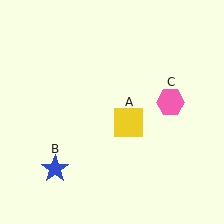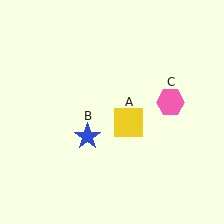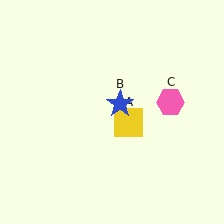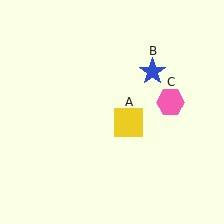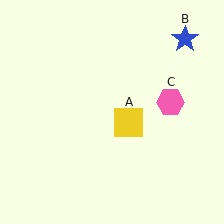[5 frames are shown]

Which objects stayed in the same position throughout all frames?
Yellow square (object A) and pink hexagon (object C) remained stationary.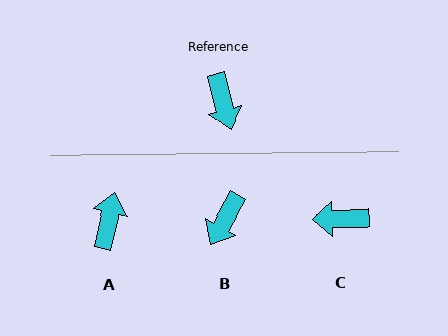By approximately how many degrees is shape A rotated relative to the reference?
Approximately 153 degrees counter-clockwise.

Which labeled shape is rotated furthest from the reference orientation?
A, about 153 degrees away.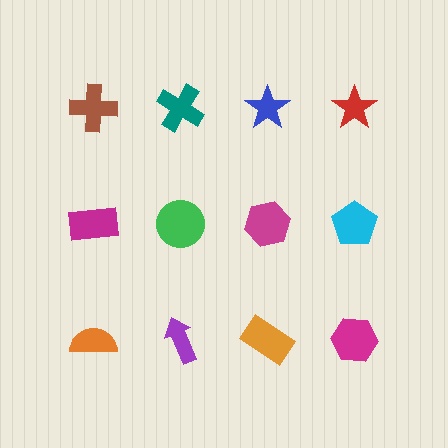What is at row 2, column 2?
A green circle.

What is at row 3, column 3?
An orange rectangle.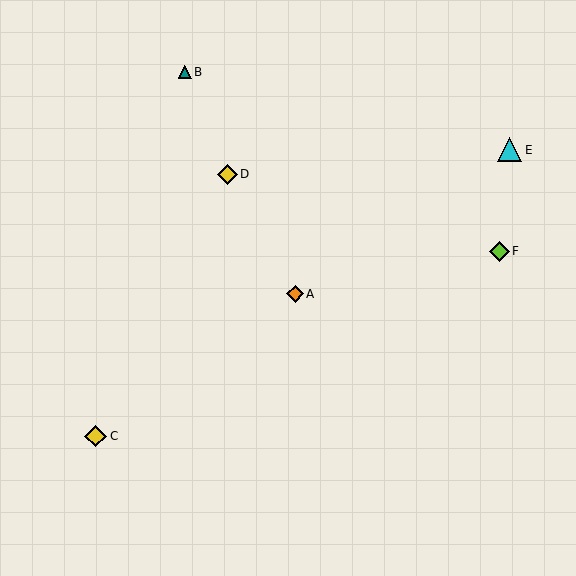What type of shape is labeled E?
Shape E is a cyan triangle.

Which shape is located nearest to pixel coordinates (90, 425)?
The yellow diamond (labeled C) at (96, 436) is nearest to that location.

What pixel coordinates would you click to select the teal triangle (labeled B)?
Click at (185, 72) to select the teal triangle B.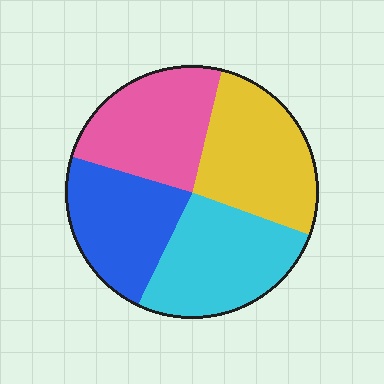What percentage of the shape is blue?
Blue covers about 20% of the shape.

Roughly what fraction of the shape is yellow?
Yellow takes up between a sixth and a third of the shape.